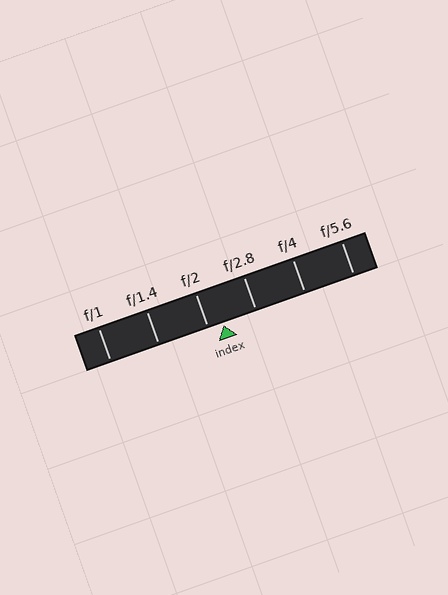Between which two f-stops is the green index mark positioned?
The index mark is between f/2 and f/2.8.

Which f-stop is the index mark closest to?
The index mark is closest to f/2.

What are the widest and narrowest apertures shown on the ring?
The widest aperture shown is f/1 and the narrowest is f/5.6.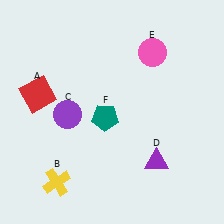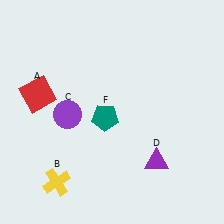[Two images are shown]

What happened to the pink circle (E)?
The pink circle (E) was removed in Image 2. It was in the top-right area of Image 1.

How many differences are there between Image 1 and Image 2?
There is 1 difference between the two images.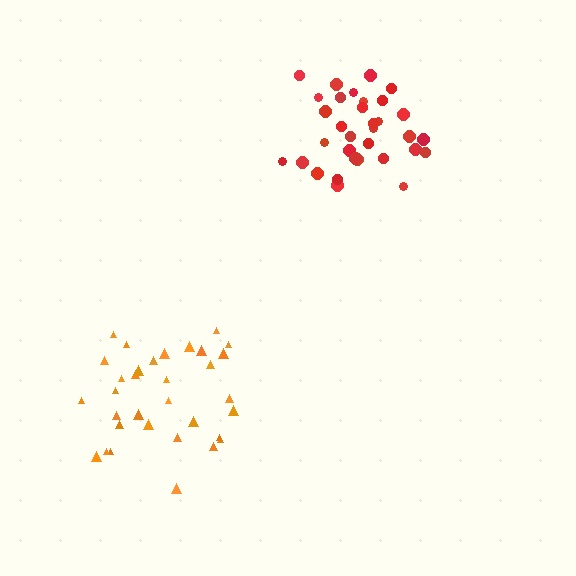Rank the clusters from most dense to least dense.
red, orange.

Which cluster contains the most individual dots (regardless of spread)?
Red (33).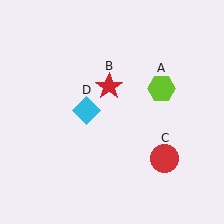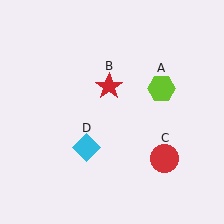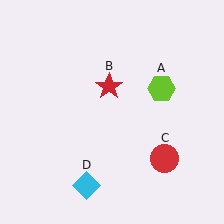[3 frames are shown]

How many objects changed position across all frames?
1 object changed position: cyan diamond (object D).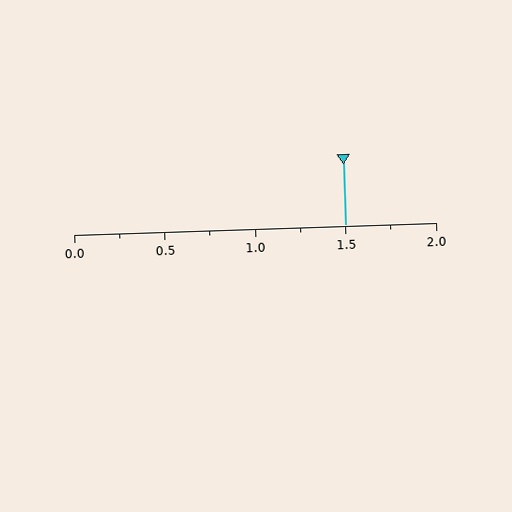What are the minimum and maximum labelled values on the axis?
The axis runs from 0.0 to 2.0.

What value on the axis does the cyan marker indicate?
The marker indicates approximately 1.5.